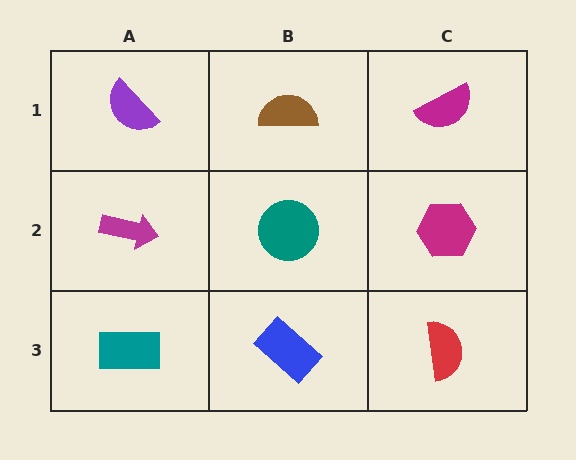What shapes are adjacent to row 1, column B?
A teal circle (row 2, column B), a purple semicircle (row 1, column A), a magenta semicircle (row 1, column C).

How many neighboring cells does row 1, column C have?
2.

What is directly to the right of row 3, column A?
A blue rectangle.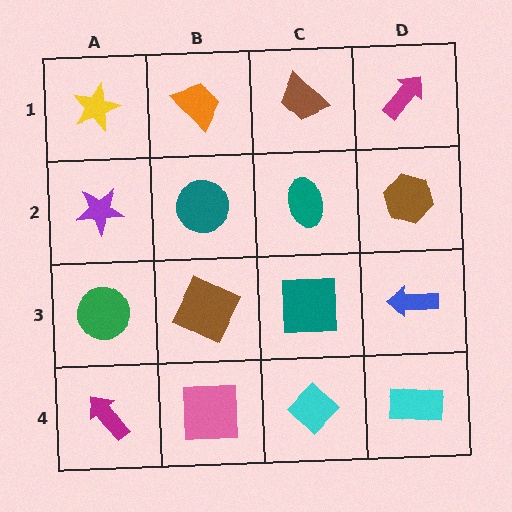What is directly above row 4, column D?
A blue arrow.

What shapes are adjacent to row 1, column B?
A teal circle (row 2, column B), a yellow star (row 1, column A), a brown trapezoid (row 1, column C).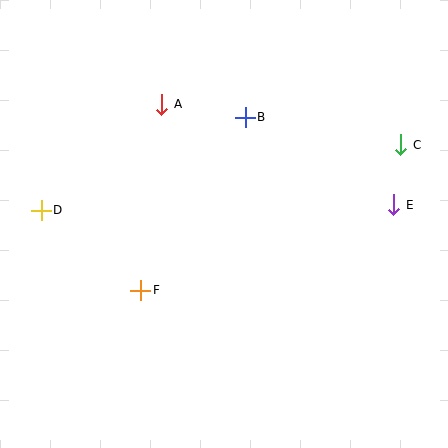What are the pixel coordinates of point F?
Point F is at (141, 290).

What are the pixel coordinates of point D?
Point D is at (41, 210).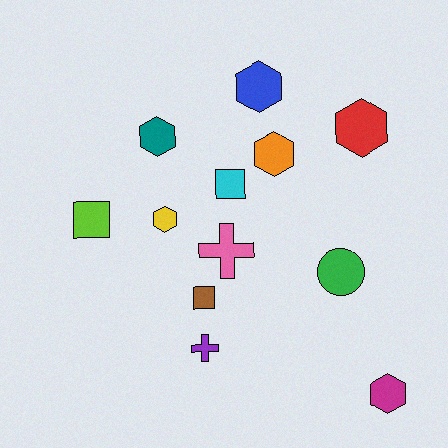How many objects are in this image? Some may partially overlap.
There are 12 objects.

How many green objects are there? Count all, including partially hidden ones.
There is 1 green object.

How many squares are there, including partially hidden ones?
There are 3 squares.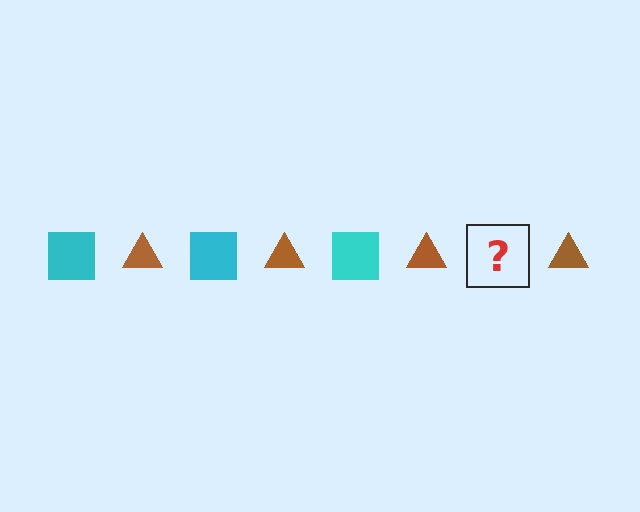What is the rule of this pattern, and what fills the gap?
The rule is that the pattern alternates between cyan square and brown triangle. The gap should be filled with a cyan square.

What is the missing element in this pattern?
The missing element is a cyan square.